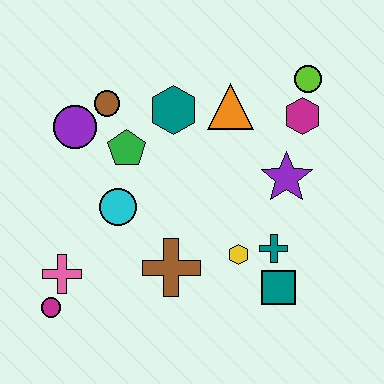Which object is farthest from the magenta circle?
The lime circle is farthest from the magenta circle.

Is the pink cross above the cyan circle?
No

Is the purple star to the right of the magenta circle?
Yes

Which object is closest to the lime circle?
The magenta hexagon is closest to the lime circle.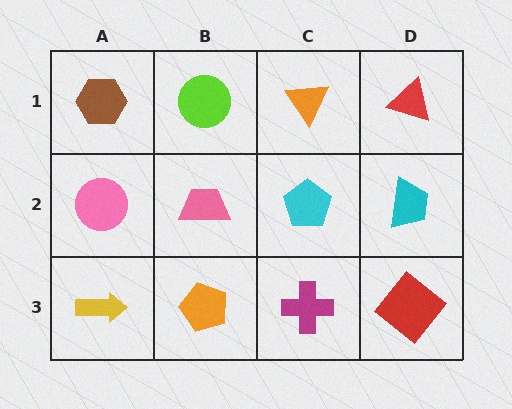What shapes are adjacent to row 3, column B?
A pink trapezoid (row 2, column B), a yellow arrow (row 3, column A), a magenta cross (row 3, column C).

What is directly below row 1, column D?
A cyan trapezoid.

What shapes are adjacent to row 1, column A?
A pink circle (row 2, column A), a lime circle (row 1, column B).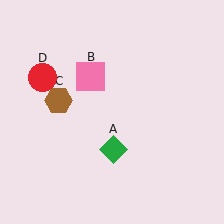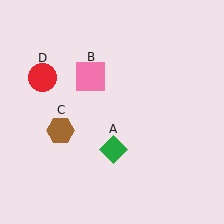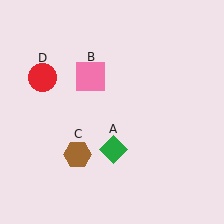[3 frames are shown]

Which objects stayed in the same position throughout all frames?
Green diamond (object A) and pink square (object B) and red circle (object D) remained stationary.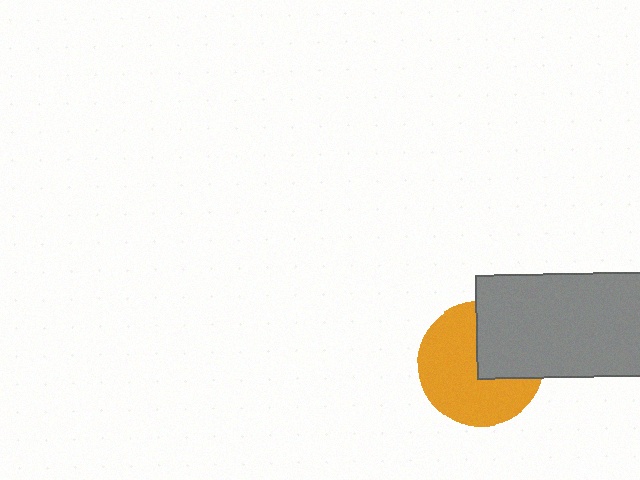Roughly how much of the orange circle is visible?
About half of it is visible (roughly 64%).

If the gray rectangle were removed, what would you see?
You would see the complete orange circle.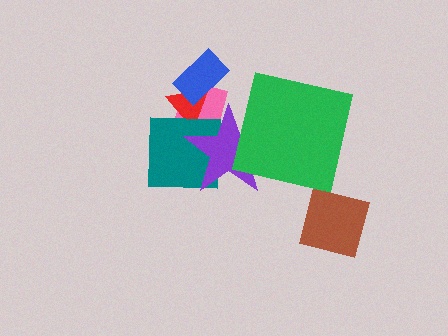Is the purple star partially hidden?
Yes, it is partially covered by another shape.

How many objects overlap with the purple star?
4 objects overlap with the purple star.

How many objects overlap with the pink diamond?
4 objects overlap with the pink diamond.